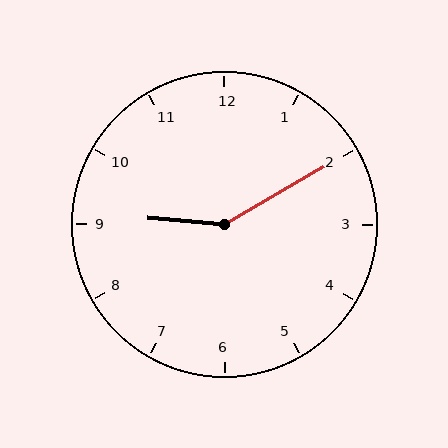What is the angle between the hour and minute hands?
Approximately 145 degrees.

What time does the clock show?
9:10.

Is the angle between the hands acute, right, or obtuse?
It is obtuse.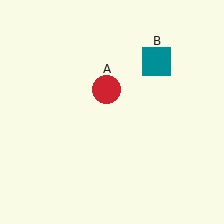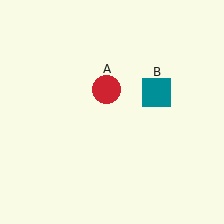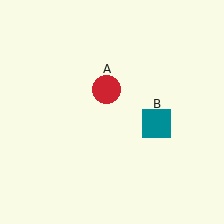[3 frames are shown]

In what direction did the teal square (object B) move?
The teal square (object B) moved down.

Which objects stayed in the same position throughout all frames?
Red circle (object A) remained stationary.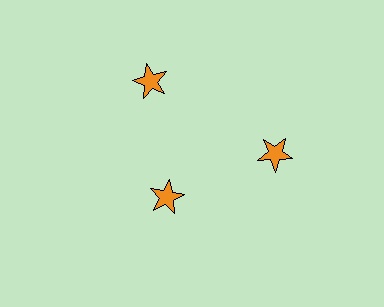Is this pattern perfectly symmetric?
No. The 3 orange stars are arranged in a ring, but one element near the 7 o'clock position is pulled inward toward the center, breaking the 3-fold rotational symmetry.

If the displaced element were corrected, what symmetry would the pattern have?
It would have 3-fold rotational symmetry — the pattern would map onto itself every 120 degrees.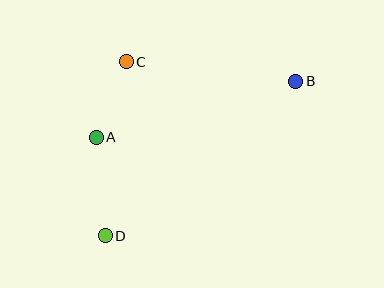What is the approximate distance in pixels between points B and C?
The distance between B and C is approximately 171 pixels.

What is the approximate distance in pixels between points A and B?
The distance between A and B is approximately 207 pixels.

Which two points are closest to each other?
Points A and C are closest to each other.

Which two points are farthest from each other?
Points B and D are farthest from each other.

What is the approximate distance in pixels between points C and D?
The distance between C and D is approximately 175 pixels.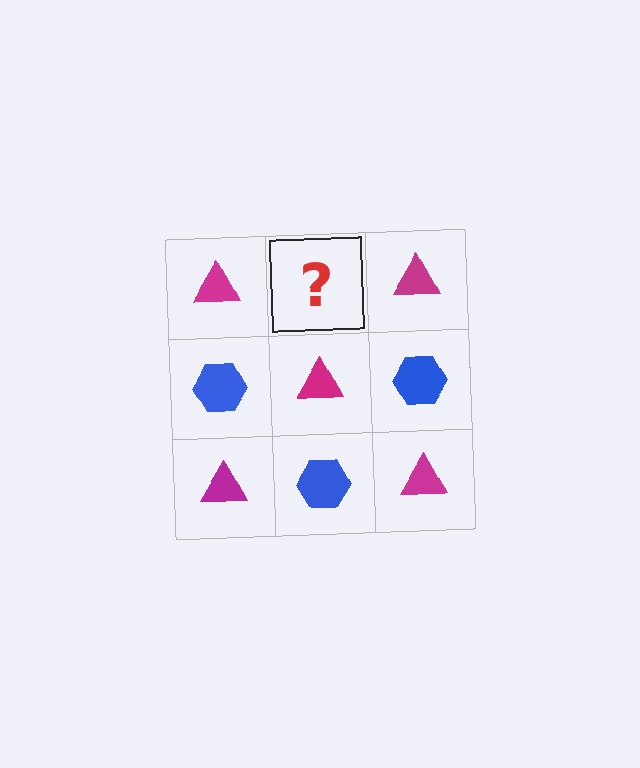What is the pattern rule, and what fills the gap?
The rule is that it alternates magenta triangle and blue hexagon in a checkerboard pattern. The gap should be filled with a blue hexagon.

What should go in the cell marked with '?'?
The missing cell should contain a blue hexagon.